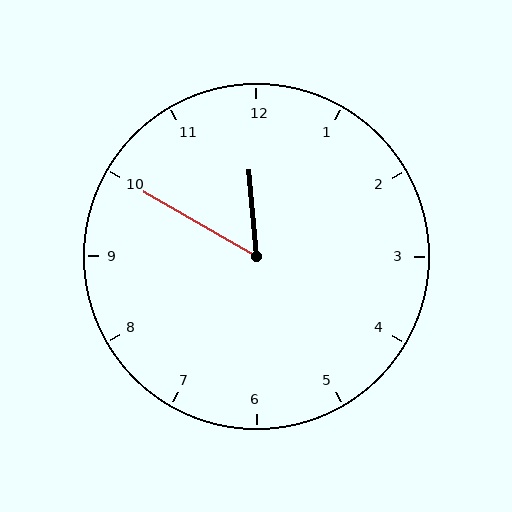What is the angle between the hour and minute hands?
Approximately 55 degrees.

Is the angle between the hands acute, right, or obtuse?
It is acute.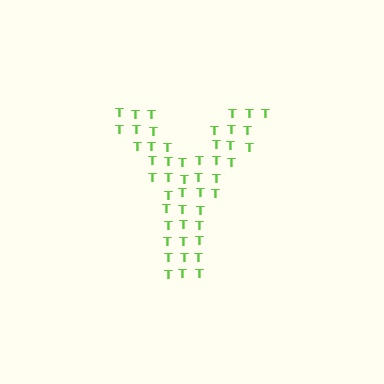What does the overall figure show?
The overall figure shows the letter Y.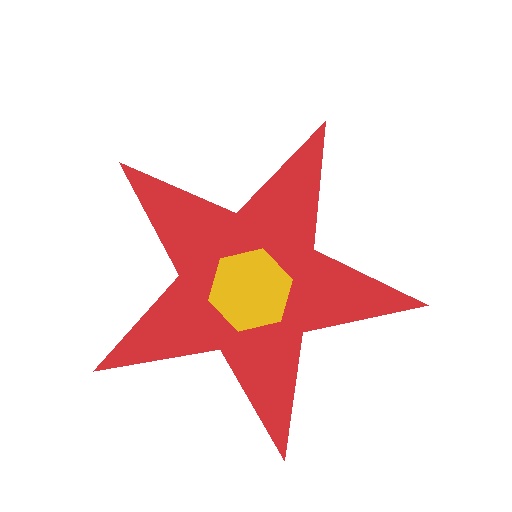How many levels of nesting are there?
2.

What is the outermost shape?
The red star.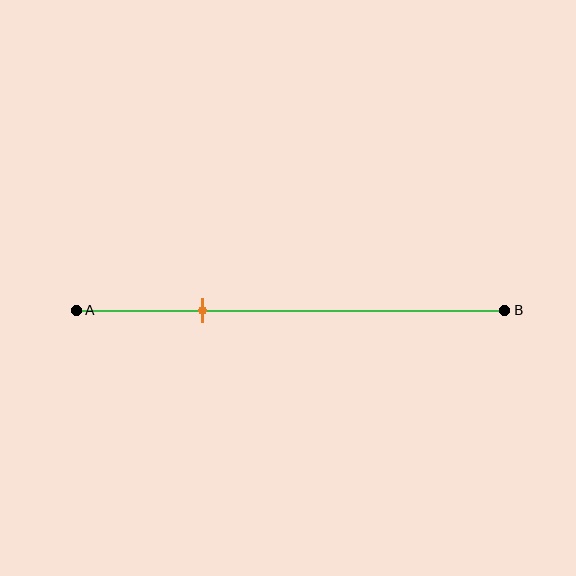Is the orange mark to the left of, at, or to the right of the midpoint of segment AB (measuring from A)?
The orange mark is to the left of the midpoint of segment AB.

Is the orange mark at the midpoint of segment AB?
No, the mark is at about 30% from A, not at the 50% midpoint.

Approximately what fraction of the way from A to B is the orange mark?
The orange mark is approximately 30% of the way from A to B.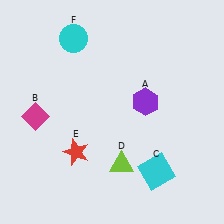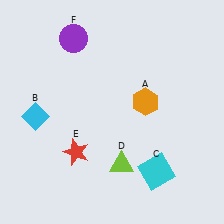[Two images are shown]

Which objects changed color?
A changed from purple to orange. B changed from magenta to cyan. F changed from cyan to purple.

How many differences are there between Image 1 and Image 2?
There are 3 differences between the two images.